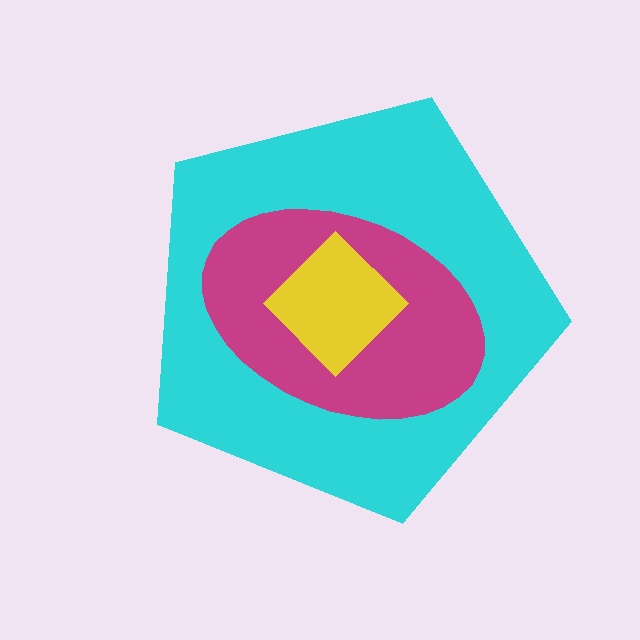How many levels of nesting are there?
3.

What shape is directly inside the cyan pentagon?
The magenta ellipse.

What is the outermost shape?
The cyan pentagon.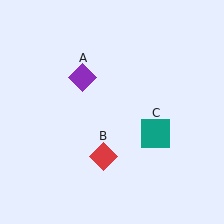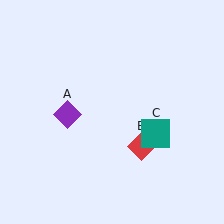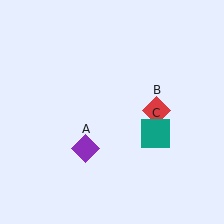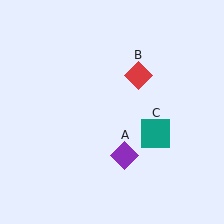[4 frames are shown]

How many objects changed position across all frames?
2 objects changed position: purple diamond (object A), red diamond (object B).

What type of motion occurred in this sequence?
The purple diamond (object A), red diamond (object B) rotated counterclockwise around the center of the scene.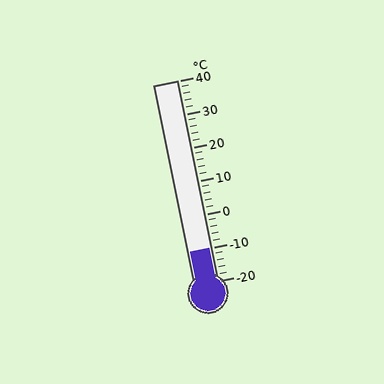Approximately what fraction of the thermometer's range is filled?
The thermometer is filled to approximately 15% of its range.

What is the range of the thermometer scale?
The thermometer scale ranges from -20°C to 40°C.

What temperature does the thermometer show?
The thermometer shows approximately -10°C.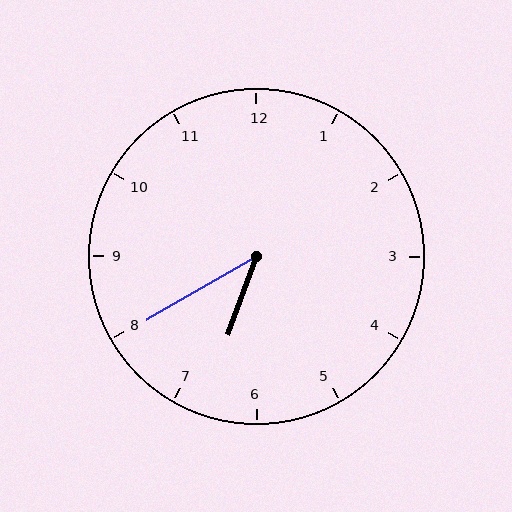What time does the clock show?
6:40.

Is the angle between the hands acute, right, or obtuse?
It is acute.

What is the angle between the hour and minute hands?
Approximately 40 degrees.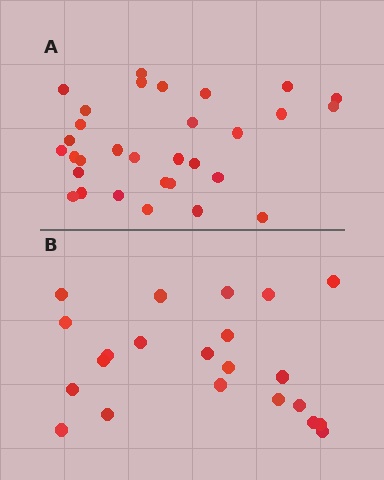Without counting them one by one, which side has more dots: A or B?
Region A (the top region) has more dots.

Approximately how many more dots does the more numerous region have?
Region A has roughly 8 or so more dots than region B.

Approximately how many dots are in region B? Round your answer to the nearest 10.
About 20 dots. (The exact count is 22, which rounds to 20.)